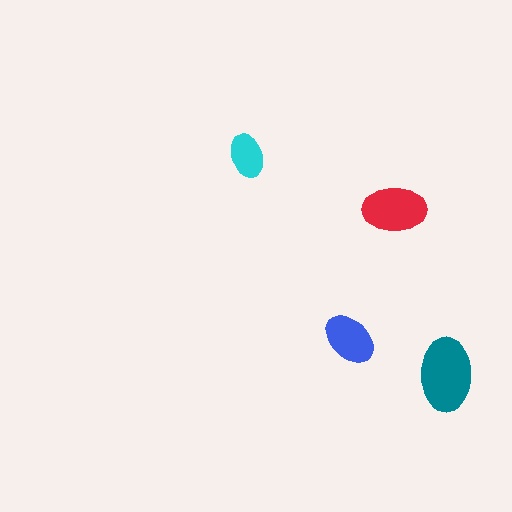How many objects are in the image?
There are 4 objects in the image.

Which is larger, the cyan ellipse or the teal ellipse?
The teal one.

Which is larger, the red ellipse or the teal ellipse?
The teal one.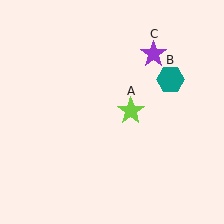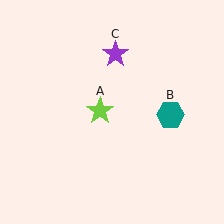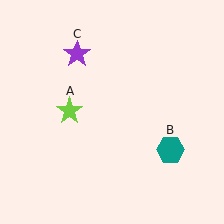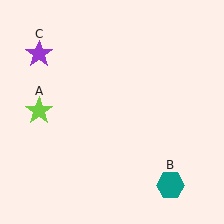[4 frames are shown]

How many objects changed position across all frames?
3 objects changed position: lime star (object A), teal hexagon (object B), purple star (object C).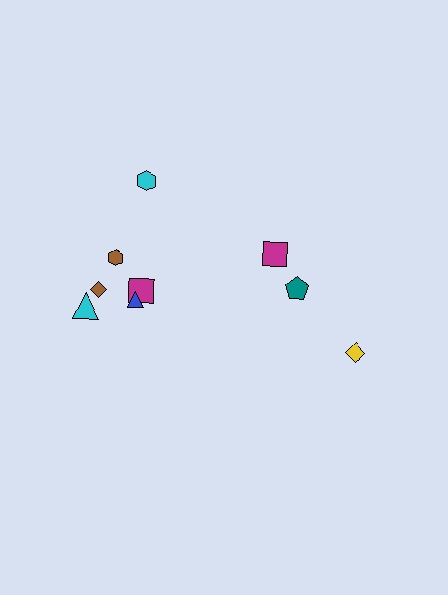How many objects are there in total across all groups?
There are 9 objects.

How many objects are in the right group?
There are 3 objects.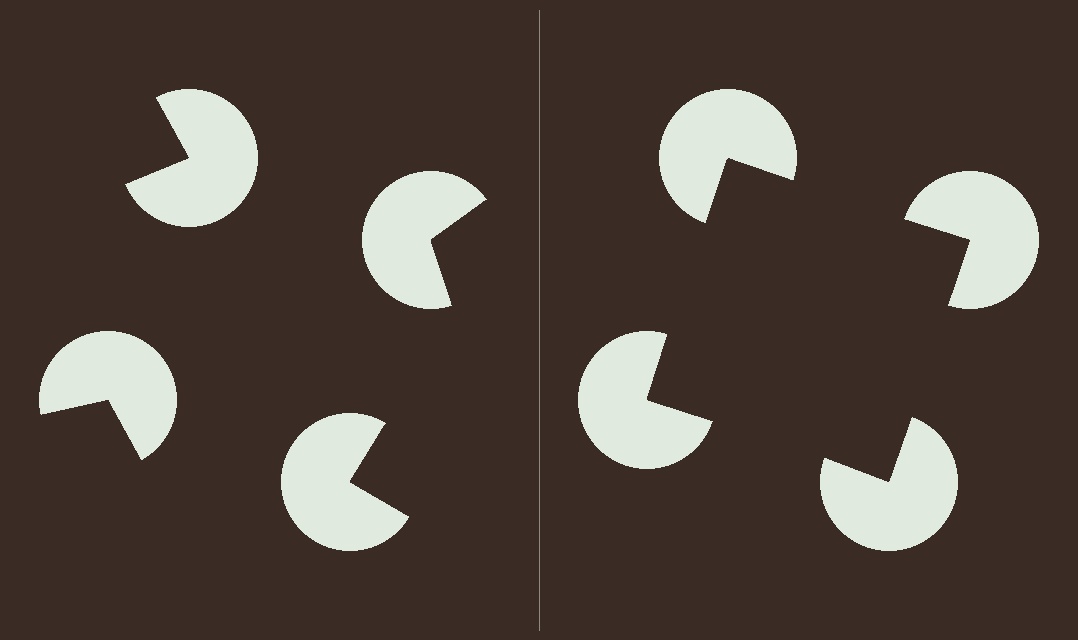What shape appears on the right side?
An illusory square.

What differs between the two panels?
The pac-man discs are positioned identically on both sides; only the wedge orientations differ. On the right they align to a square; on the left they are misaligned.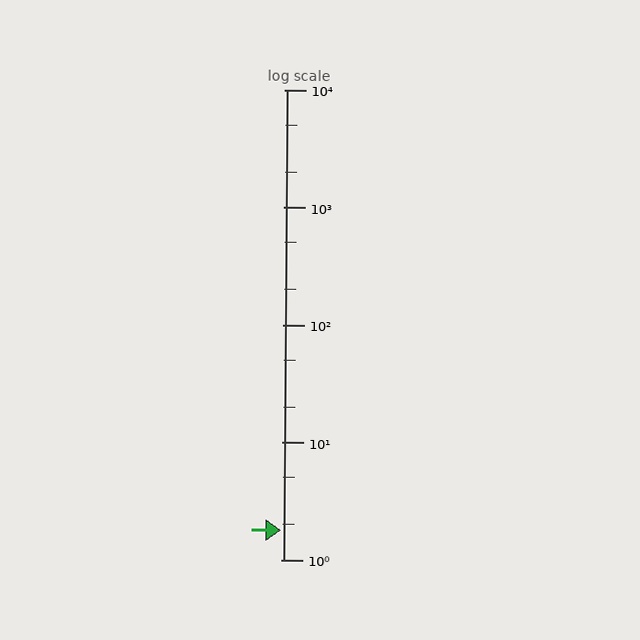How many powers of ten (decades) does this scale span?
The scale spans 4 decades, from 1 to 10000.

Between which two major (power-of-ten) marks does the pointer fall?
The pointer is between 1 and 10.